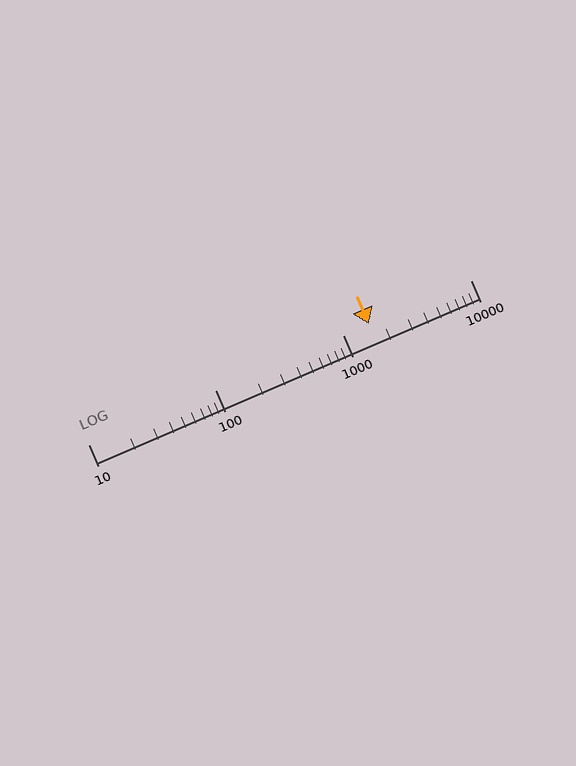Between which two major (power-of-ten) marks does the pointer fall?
The pointer is between 1000 and 10000.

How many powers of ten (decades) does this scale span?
The scale spans 3 decades, from 10 to 10000.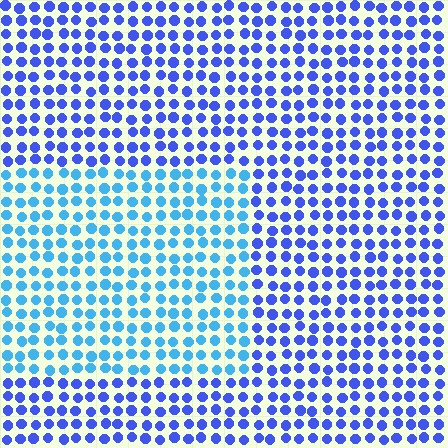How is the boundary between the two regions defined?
The boundary is defined purely by a slight shift in hue (about 34 degrees). Spacing, size, and orientation are identical on both sides.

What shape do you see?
I see a rectangle.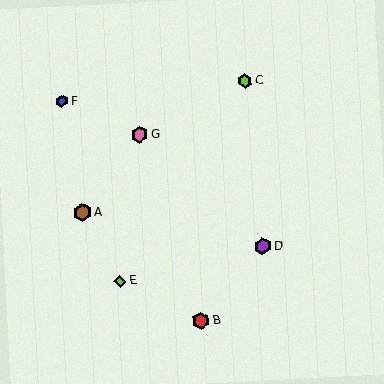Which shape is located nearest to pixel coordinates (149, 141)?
The pink hexagon (labeled G) at (139, 135) is nearest to that location.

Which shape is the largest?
The brown hexagon (labeled A) is the largest.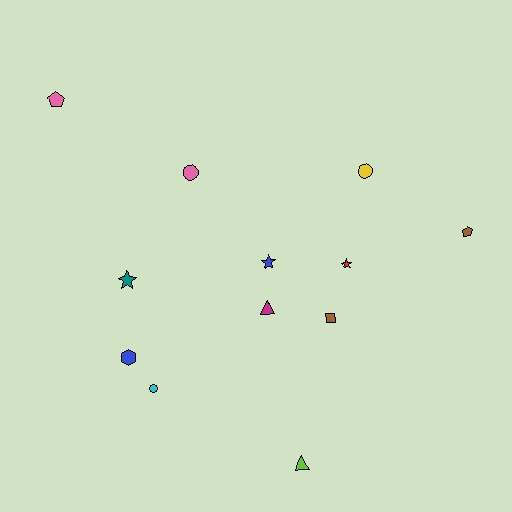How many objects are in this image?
There are 12 objects.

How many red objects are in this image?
There is 1 red object.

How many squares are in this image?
There is 1 square.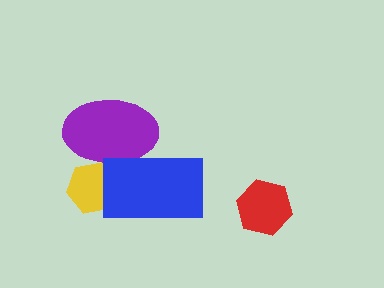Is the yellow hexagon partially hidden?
Yes, it is partially covered by another shape.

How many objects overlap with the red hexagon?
0 objects overlap with the red hexagon.